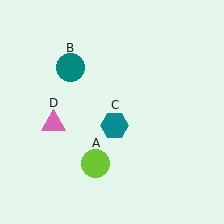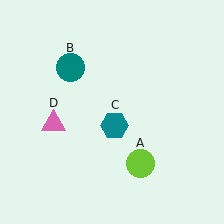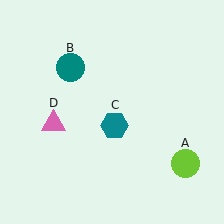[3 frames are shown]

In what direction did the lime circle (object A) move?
The lime circle (object A) moved right.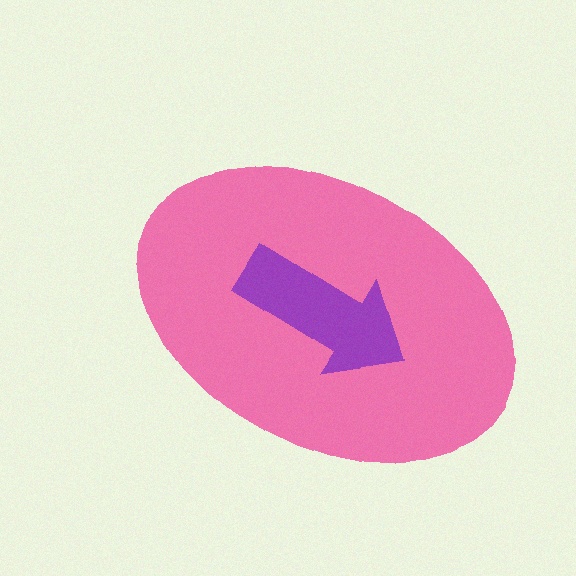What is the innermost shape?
The purple arrow.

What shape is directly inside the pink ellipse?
The purple arrow.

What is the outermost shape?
The pink ellipse.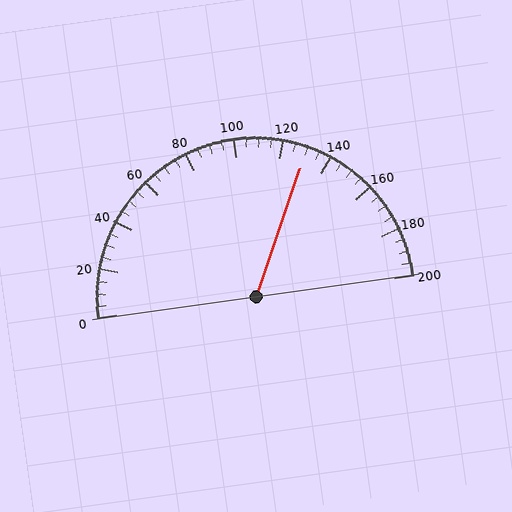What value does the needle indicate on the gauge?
The needle indicates approximately 130.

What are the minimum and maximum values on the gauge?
The gauge ranges from 0 to 200.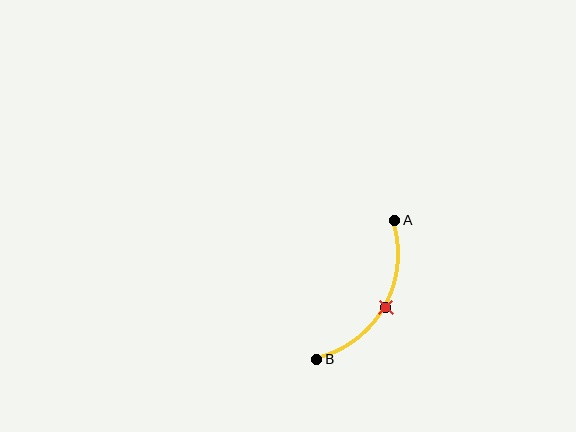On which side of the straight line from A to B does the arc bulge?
The arc bulges to the right of the straight line connecting A and B.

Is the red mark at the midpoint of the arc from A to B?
Yes. The red mark lies on the arc at equal arc-length from both A and B — it is the arc midpoint.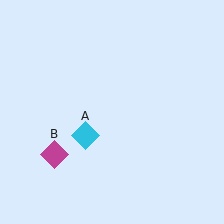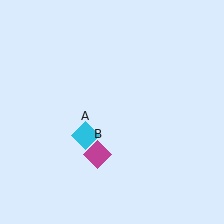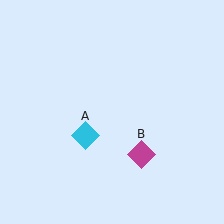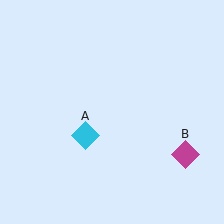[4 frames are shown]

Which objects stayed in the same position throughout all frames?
Cyan diamond (object A) remained stationary.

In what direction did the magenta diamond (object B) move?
The magenta diamond (object B) moved right.